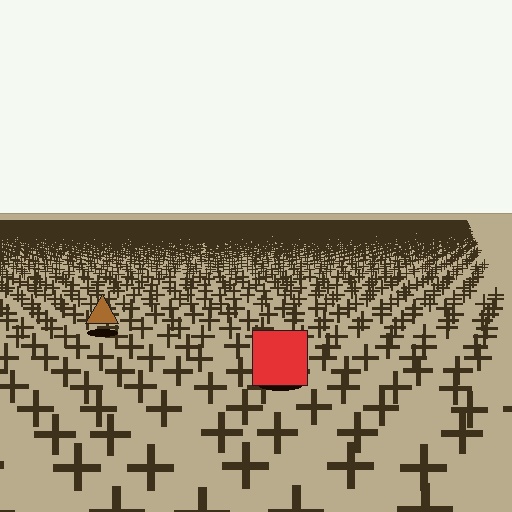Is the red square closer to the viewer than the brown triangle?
Yes. The red square is closer — you can tell from the texture gradient: the ground texture is coarser near it.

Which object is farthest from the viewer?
The brown triangle is farthest from the viewer. It appears smaller and the ground texture around it is denser.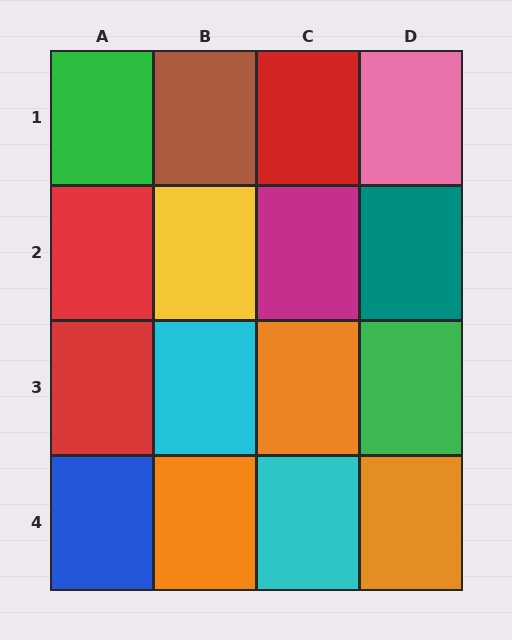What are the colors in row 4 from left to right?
Blue, orange, cyan, orange.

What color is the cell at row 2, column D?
Teal.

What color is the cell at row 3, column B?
Cyan.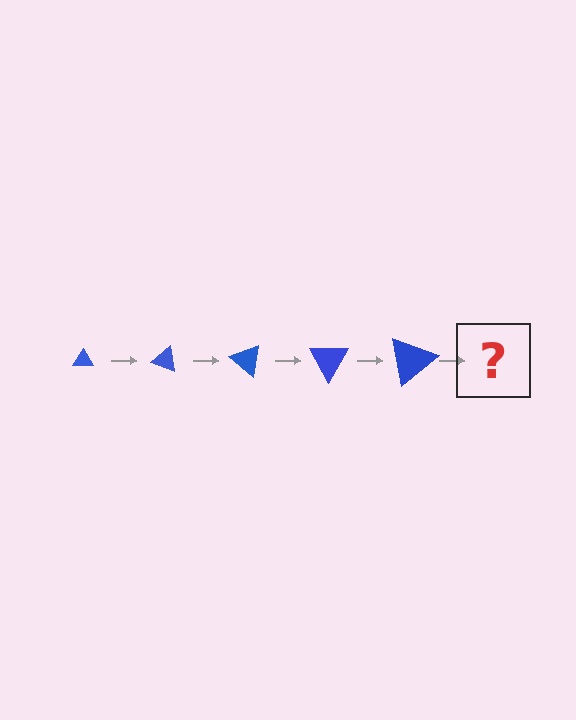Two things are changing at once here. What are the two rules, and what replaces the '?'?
The two rules are that the triangle grows larger each step and it rotates 20 degrees each step. The '?' should be a triangle, larger than the previous one and rotated 100 degrees from the start.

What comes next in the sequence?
The next element should be a triangle, larger than the previous one and rotated 100 degrees from the start.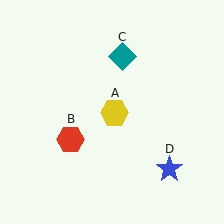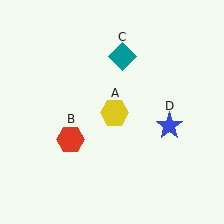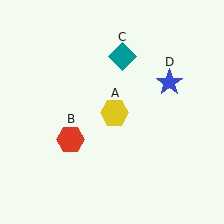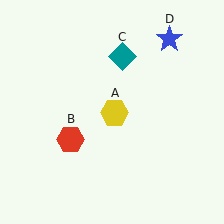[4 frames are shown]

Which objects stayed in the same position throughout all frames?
Yellow hexagon (object A) and red hexagon (object B) and teal diamond (object C) remained stationary.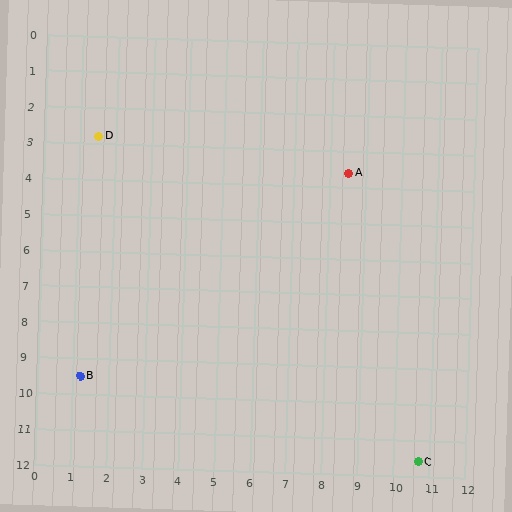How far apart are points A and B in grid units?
Points A and B are about 9.4 grid units apart.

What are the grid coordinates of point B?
Point B is at approximately (1.2, 9.5).